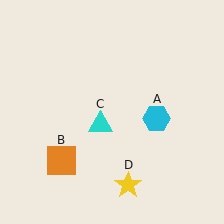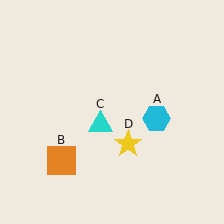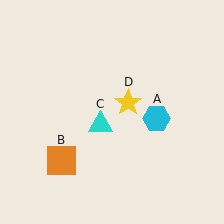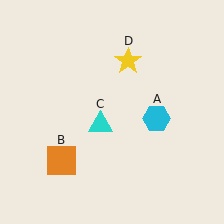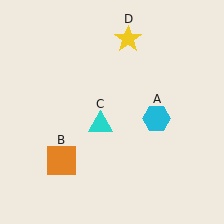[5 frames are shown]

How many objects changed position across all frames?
1 object changed position: yellow star (object D).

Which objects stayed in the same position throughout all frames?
Cyan hexagon (object A) and orange square (object B) and cyan triangle (object C) remained stationary.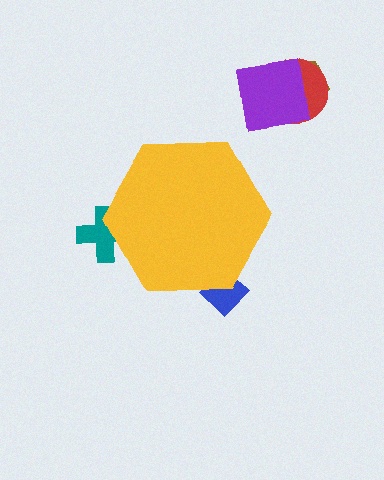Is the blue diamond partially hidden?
Yes, the blue diamond is partially hidden behind the yellow hexagon.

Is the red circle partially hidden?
No, the red circle is fully visible.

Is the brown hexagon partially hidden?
No, the brown hexagon is fully visible.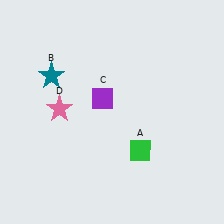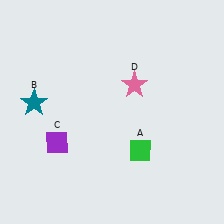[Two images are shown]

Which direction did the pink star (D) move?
The pink star (D) moved right.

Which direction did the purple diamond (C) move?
The purple diamond (C) moved left.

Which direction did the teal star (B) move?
The teal star (B) moved down.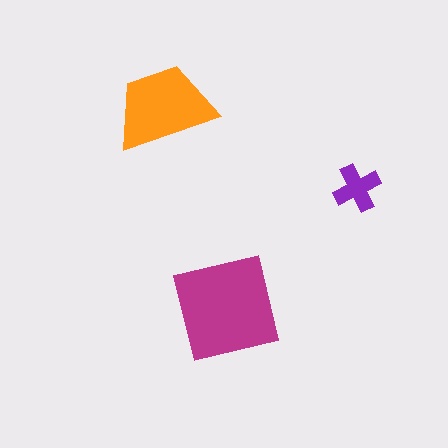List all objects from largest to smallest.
The magenta square, the orange trapezoid, the purple cross.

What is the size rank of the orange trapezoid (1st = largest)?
2nd.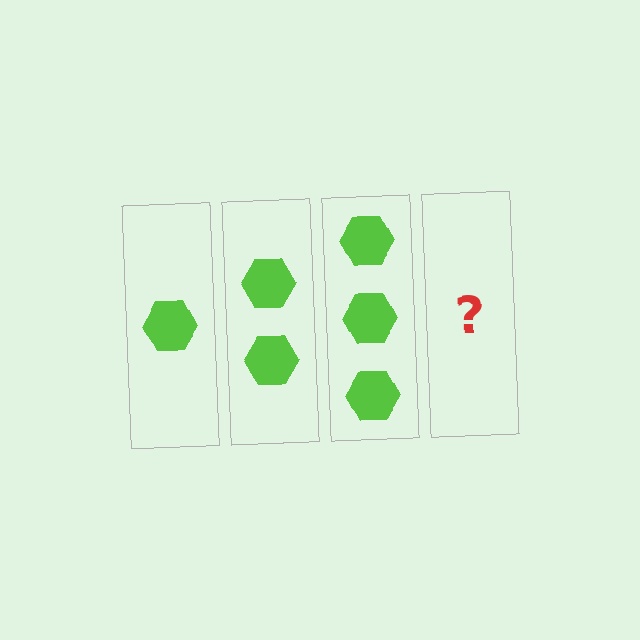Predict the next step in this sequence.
The next step is 4 hexagons.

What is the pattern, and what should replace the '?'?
The pattern is that each step adds one more hexagon. The '?' should be 4 hexagons.